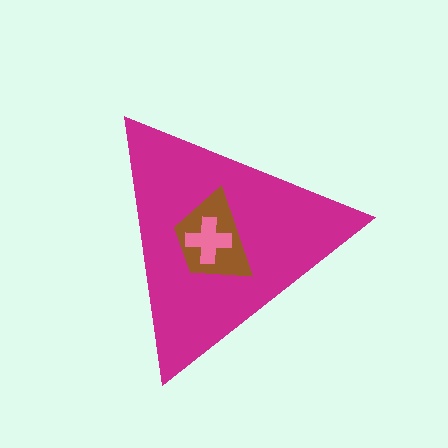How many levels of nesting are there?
3.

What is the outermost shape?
The magenta triangle.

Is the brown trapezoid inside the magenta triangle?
Yes.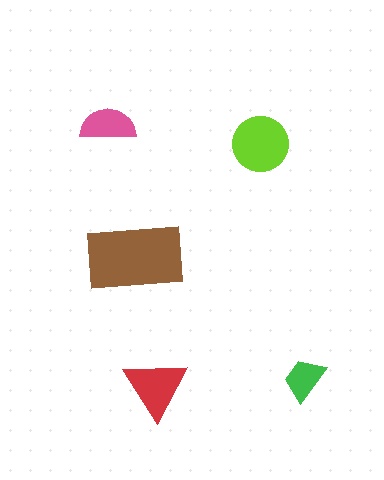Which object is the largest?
The brown rectangle.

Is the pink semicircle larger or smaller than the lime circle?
Smaller.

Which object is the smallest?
The green trapezoid.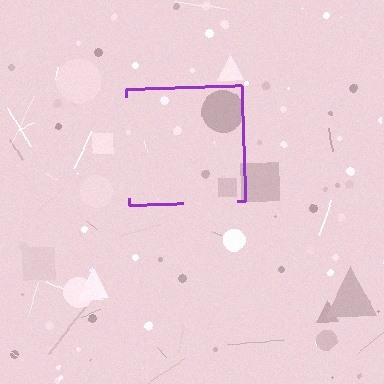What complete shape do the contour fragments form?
The contour fragments form a square.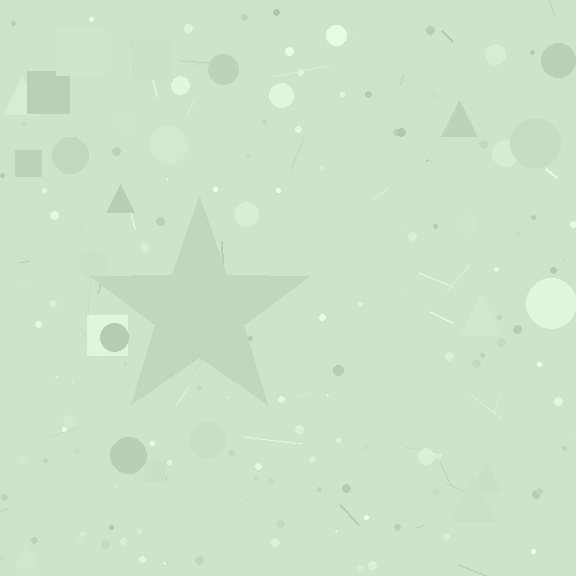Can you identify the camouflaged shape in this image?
The camouflaged shape is a star.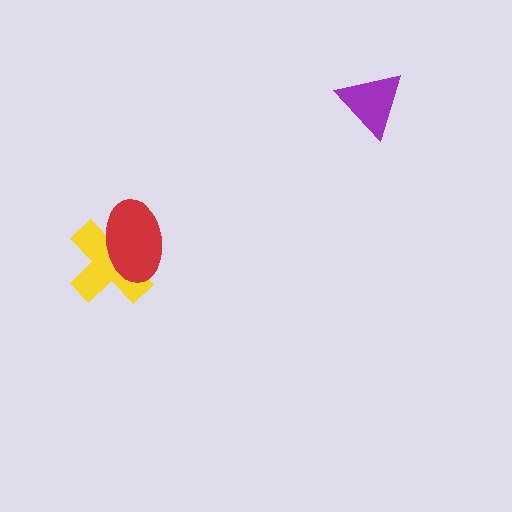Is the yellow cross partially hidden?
Yes, it is partially covered by another shape.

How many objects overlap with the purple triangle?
0 objects overlap with the purple triangle.